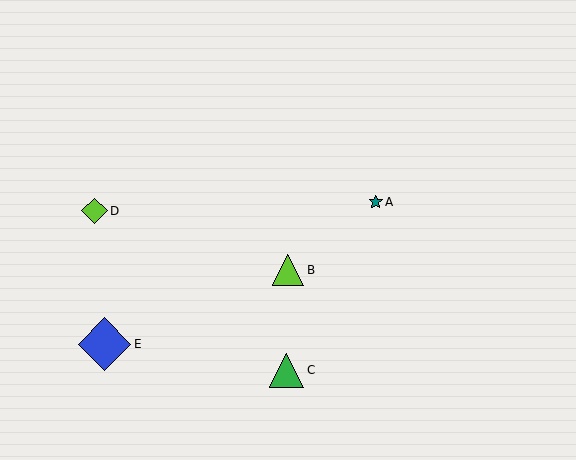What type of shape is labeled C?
Shape C is a green triangle.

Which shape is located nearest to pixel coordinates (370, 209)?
The teal star (labeled A) at (376, 202) is nearest to that location.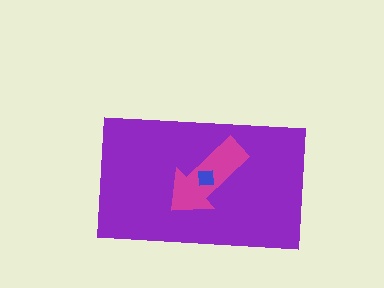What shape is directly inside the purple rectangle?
The magenta arrow.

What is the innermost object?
The blue square.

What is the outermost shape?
The purple rectangle.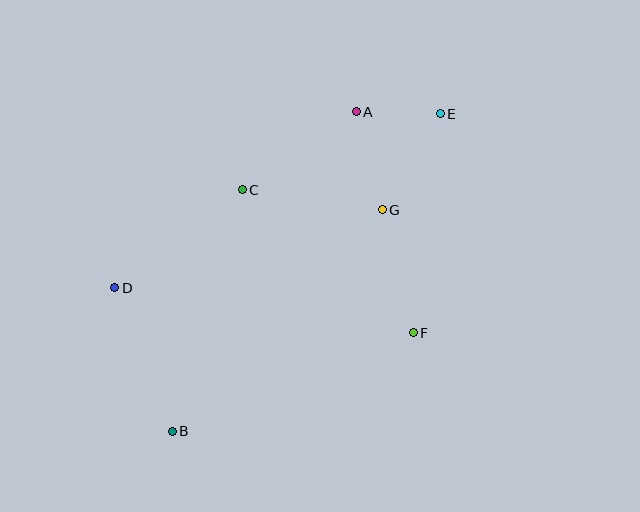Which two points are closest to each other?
Points A and E are closest to each other.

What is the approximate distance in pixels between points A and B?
The distance between A and B is approximately 369 pixels.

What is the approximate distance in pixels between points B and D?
The distance between B and D is approximately 155 pixels.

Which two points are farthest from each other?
Points B and E are farthest from each other.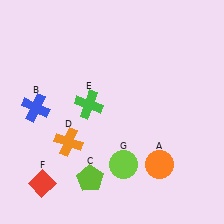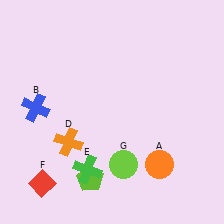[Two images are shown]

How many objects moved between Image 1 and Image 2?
1 object moved between the two images.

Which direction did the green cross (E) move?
The green cross (E) moved down.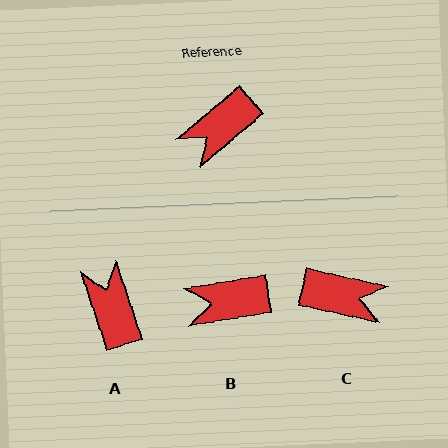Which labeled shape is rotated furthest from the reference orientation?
C, about 127 degrees away.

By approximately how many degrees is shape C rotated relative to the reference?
Approximately 127 degrees counter-clockwise.